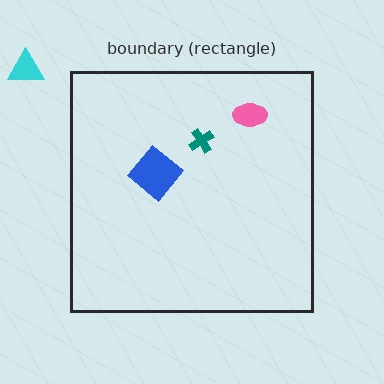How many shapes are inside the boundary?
3 inside, 1 outside.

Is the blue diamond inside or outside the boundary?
Inside.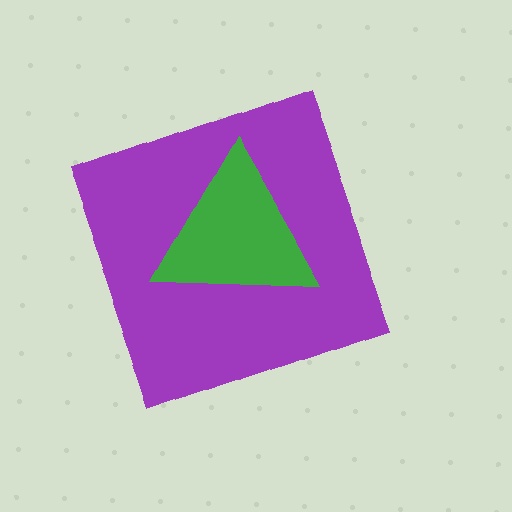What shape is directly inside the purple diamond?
The green triangle.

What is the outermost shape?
The purple diamond.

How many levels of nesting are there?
2.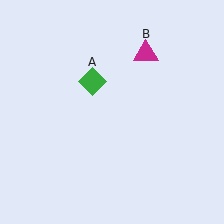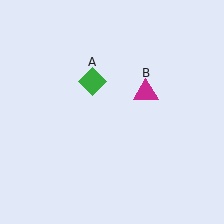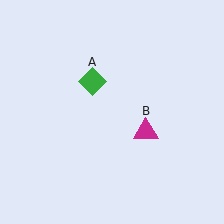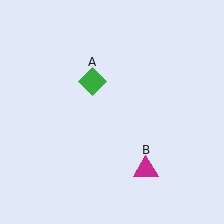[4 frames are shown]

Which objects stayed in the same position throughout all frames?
Green diamond (object A) remained stationary.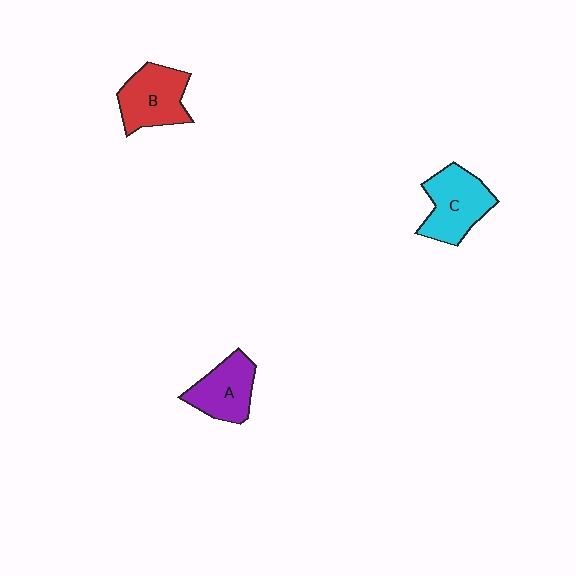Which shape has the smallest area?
Shape A (purple).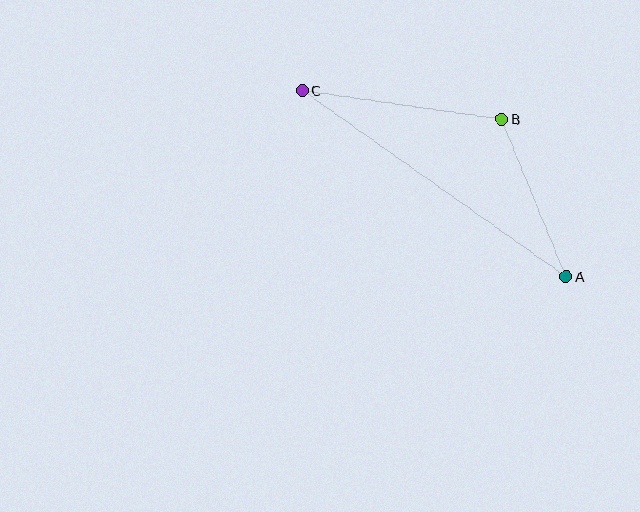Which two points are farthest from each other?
Points A and C are farthest from each other.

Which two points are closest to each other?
Points A and B are closest to each other.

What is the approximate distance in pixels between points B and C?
The distance between B and C is approximately 201 pixels.